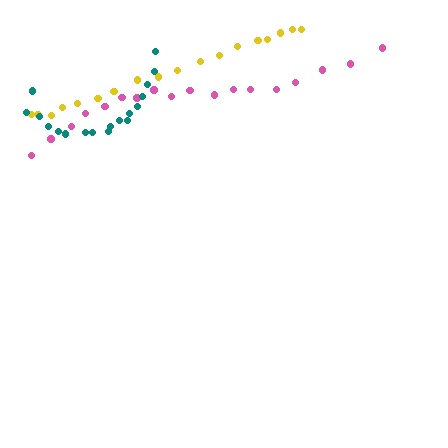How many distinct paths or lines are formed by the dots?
There are 3 distinct paths.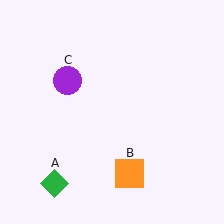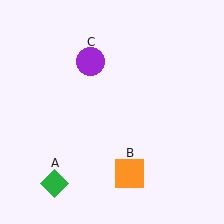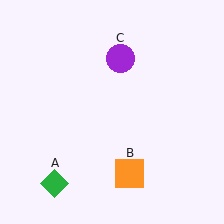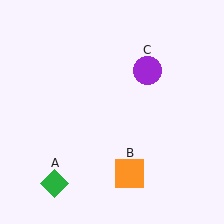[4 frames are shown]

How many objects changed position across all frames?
1 object changed position: purple circle (object C).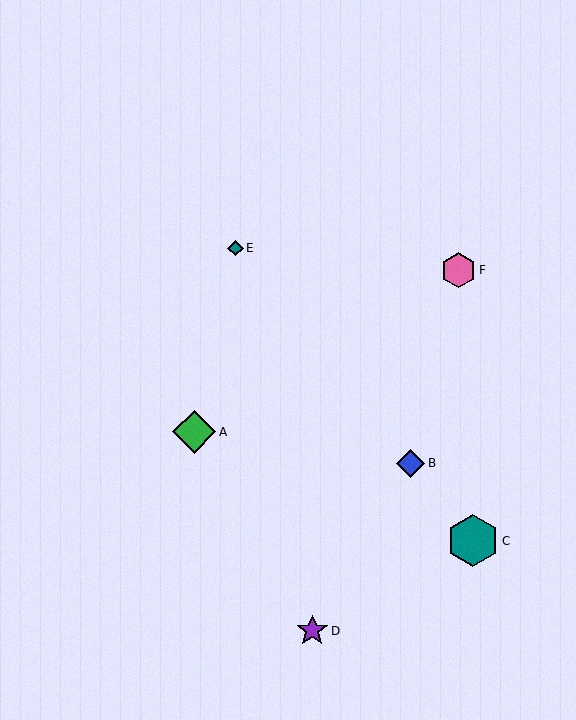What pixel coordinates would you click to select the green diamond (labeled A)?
Click at (194, 432) to select the green diamond A.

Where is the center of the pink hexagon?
The center of the pink hexagon is at (459, 270).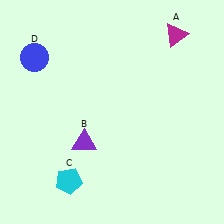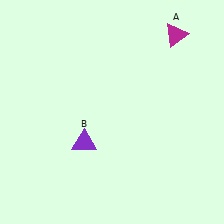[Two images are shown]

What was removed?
The cyan pentagon (C), the blue circle (D) were removed in Image 2.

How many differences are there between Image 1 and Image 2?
There are 2 differences between the two images.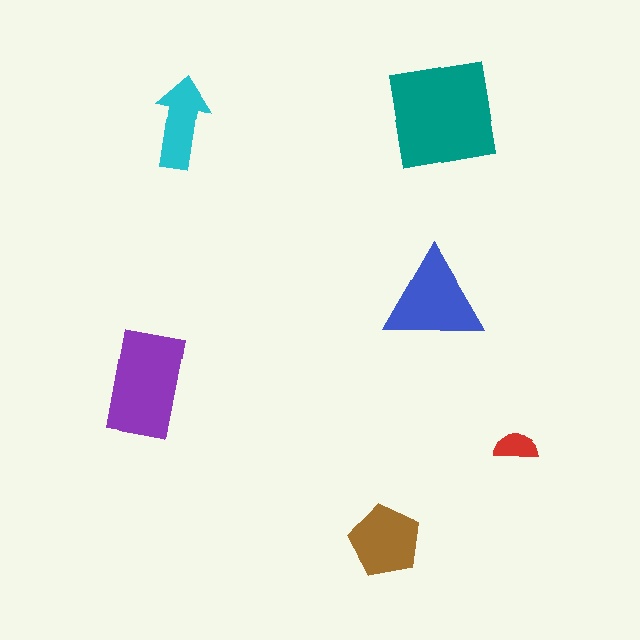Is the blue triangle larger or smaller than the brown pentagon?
Larger.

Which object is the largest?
The teal square.